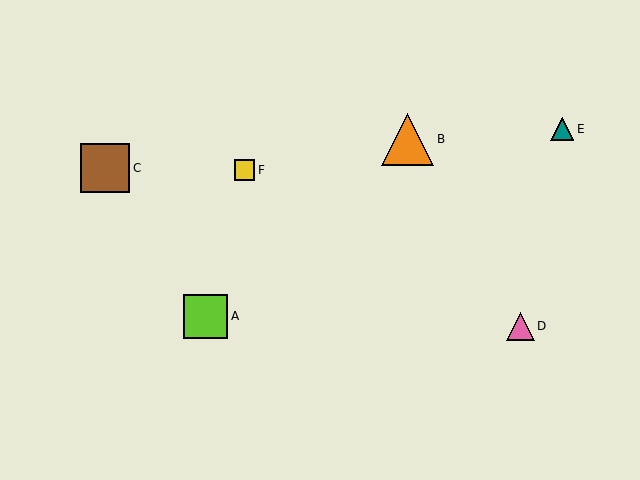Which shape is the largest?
The orange triangle (labeled B) is the largest.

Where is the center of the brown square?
The center of the brown square is at (105, 168).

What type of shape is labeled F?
Shape F is a yellow square.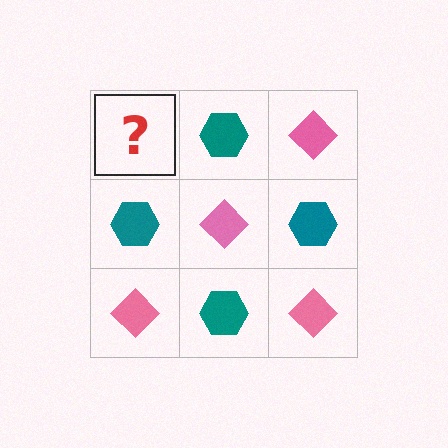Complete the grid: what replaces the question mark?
The question mark should be replaced with a pink diamond.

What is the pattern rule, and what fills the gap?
The rule is that it alternates pink diamond and teal hexagon in a checkerboard pattern. The gap should be filled with a pink diamond.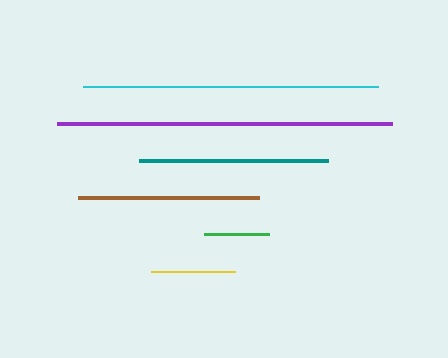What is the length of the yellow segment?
The yellow segment is approximately 84 pixels long.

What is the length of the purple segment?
The purple segment is approximately 335 pixels long.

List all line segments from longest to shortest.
From longest to shortest: purple, cyan, teal, brown, yellow, green.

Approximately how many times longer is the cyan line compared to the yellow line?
The cyan line is approximately 3.5 times the length of the yellow line.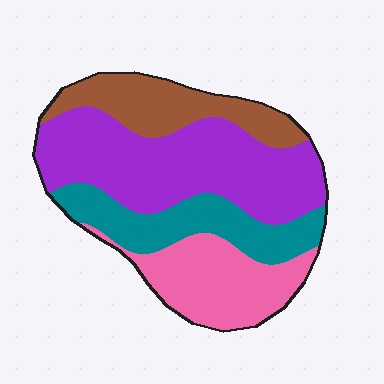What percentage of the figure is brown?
Brown covers about 20% of the figure.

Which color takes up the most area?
Purple, at roughly 40%.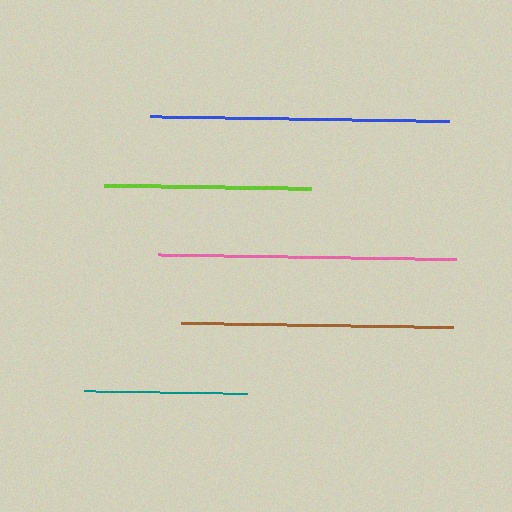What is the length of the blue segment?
The blue segment is approximately 299 pixels long.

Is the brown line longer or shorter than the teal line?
The brown line is longer than the teal line.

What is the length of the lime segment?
The lime segment is approximately 207 pixels long.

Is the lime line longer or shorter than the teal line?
The lime line is longer than the teal line.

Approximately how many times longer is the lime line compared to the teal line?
The lime line is approximately 1.3 times the length of the teal line.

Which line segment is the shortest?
The teal line is the shortest at approximately 163 pixels.